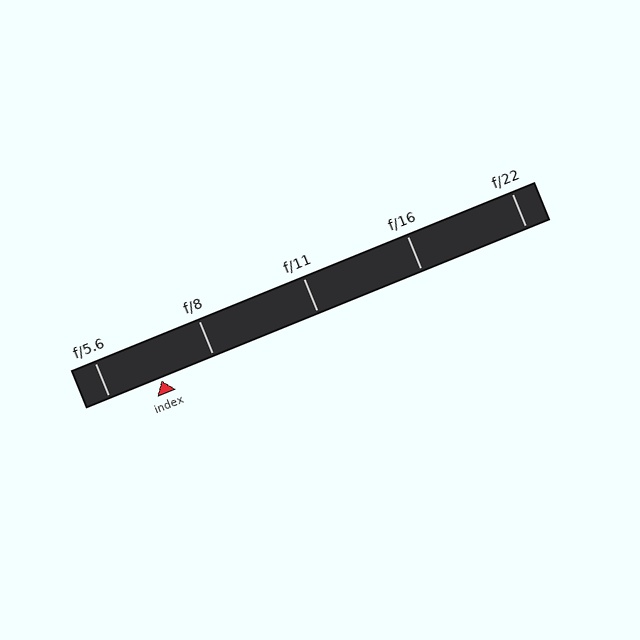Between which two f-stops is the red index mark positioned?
The index mark is between f/5.6 and f/8.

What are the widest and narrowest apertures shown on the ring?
The widest aperture shown is f/5.6 and the narrowest is f/22.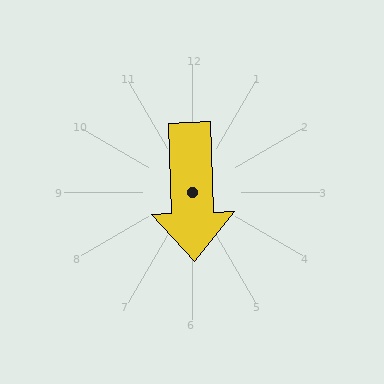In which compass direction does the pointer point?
South.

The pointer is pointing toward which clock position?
Roughly 6 o'clock.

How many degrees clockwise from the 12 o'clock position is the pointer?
Approximately 178 degrees.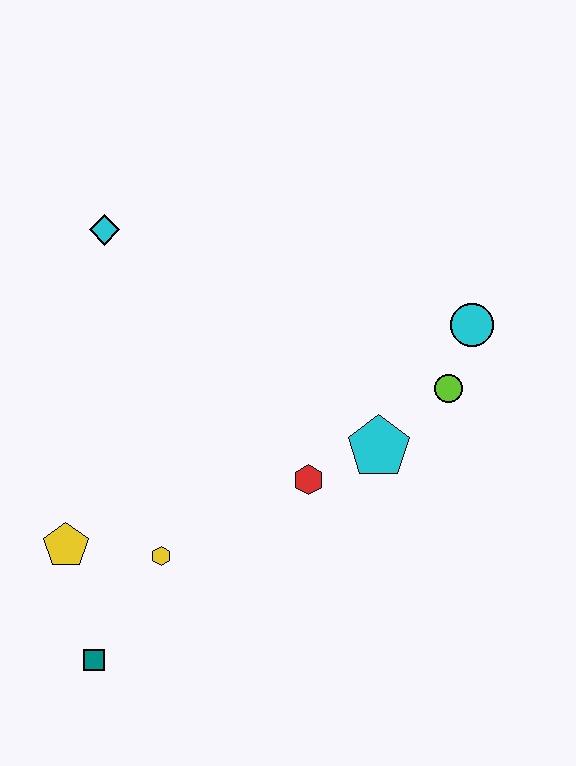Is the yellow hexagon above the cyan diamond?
No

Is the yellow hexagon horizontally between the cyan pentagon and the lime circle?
No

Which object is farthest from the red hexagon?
The cyan diamond is farthest from the red hexagon.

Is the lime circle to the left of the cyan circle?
Yes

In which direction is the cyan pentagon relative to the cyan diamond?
The cyan pentagon is to the right of the cyan diamond.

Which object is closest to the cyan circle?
The lime circle is closest to the cyan circle.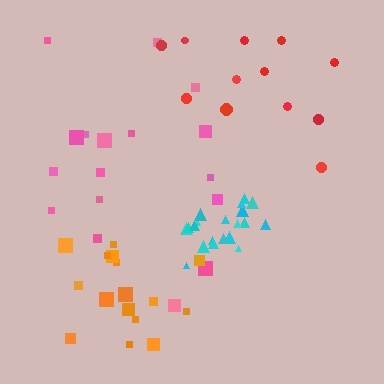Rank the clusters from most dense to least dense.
cyan, orange, pink, red.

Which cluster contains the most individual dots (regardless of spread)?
Cyan (20).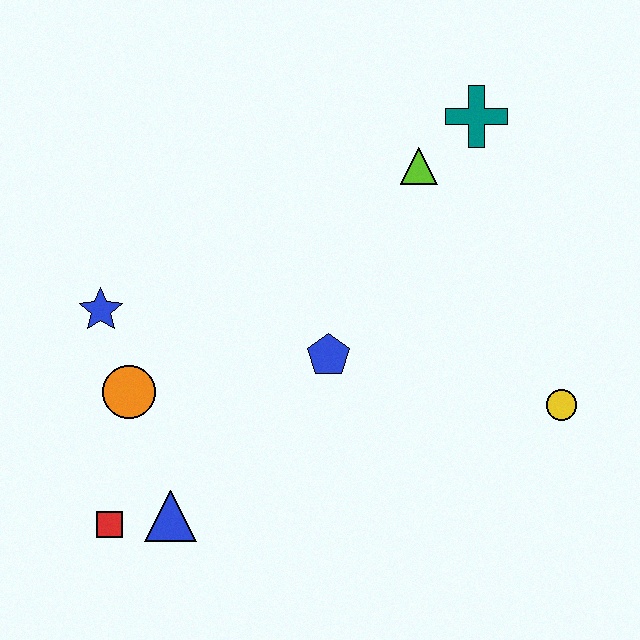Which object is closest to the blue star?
The orange circle is closest to the blue star.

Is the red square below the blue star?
Yes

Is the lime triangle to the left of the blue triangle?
No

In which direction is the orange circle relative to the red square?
The orange circle is above the red square.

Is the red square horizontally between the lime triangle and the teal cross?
No